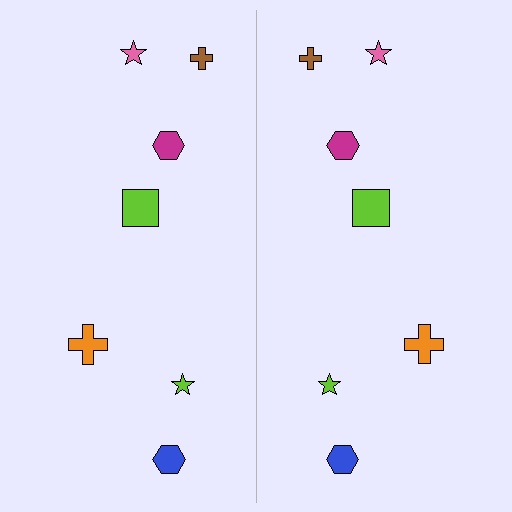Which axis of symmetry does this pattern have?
The pattern has a vertical axis of symmetry running through the center of the image.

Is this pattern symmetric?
Yes, this pattern has bilateral (reflection) symmetry.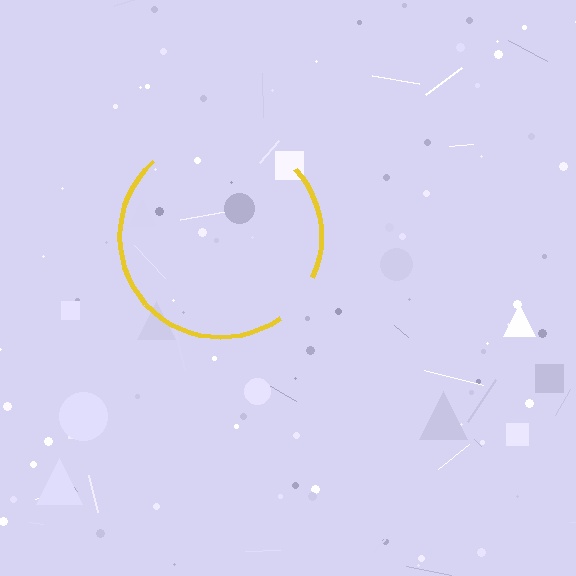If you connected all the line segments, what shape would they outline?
They would outline a circle.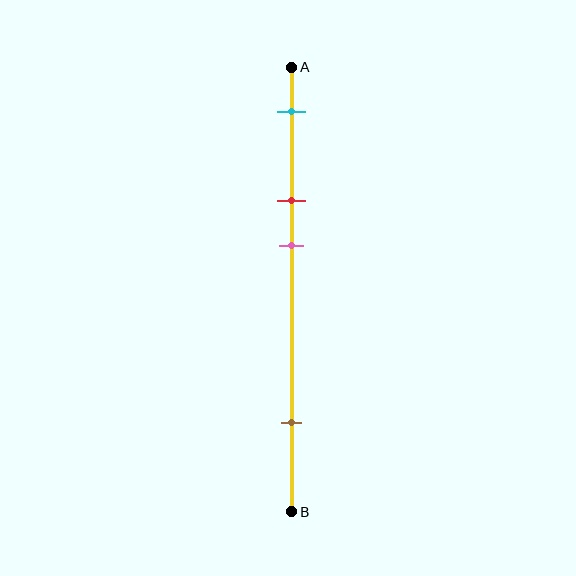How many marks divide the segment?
There are 4 marks dividing the segment.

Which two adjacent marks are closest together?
The red and pink marks are the closest adjacent pair.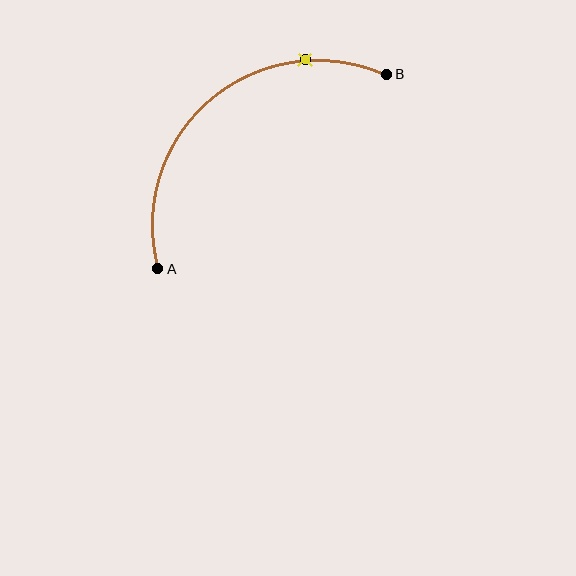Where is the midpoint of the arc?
The arc midpoint is the point on the curve farthest from the straight line joining A and B. It sits above and to the left of that line.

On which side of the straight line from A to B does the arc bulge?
The arc bulges above and to the left of the straight line connecting A and B.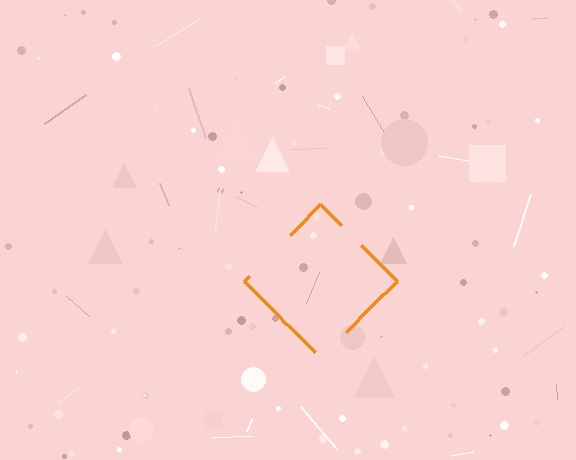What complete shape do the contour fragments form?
The contour fragments form a diamond.